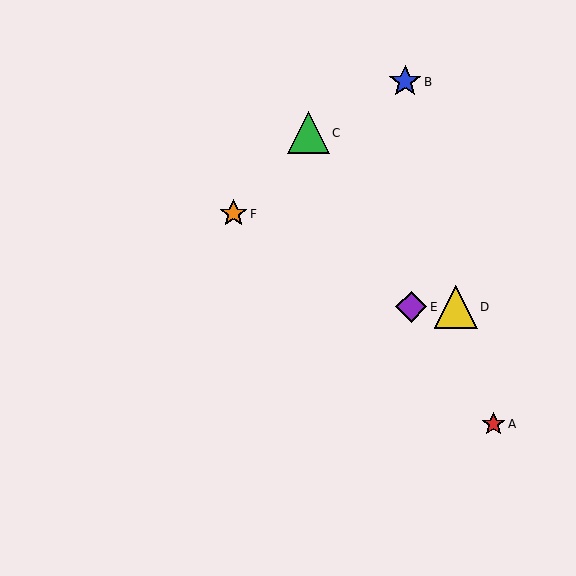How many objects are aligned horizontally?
2 objects (D, E) are aligned horizontally.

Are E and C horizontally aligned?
No, E is at y≈307 and C is at y≈133.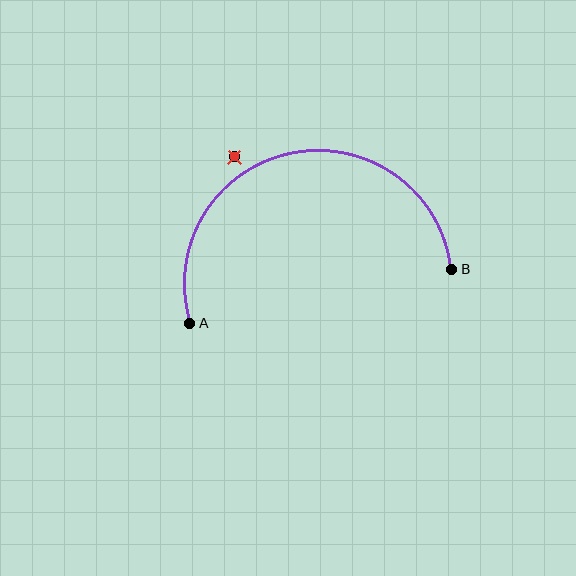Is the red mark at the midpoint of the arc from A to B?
No — the red mark does not lie on the arc at all. It sits slightly outside the curve.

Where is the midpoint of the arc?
The arc midpoint is the point on the curve farthest from the straight line joining A and B. It sits above that line.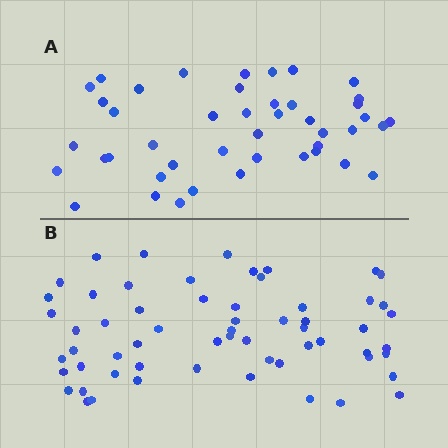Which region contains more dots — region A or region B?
Region B (the bottom region) has more dots.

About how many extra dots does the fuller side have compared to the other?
Region B has approximately 15 more dots than region A.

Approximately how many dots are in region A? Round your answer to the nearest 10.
About 40 dots. (The exact count is 44, which rounds to 40.)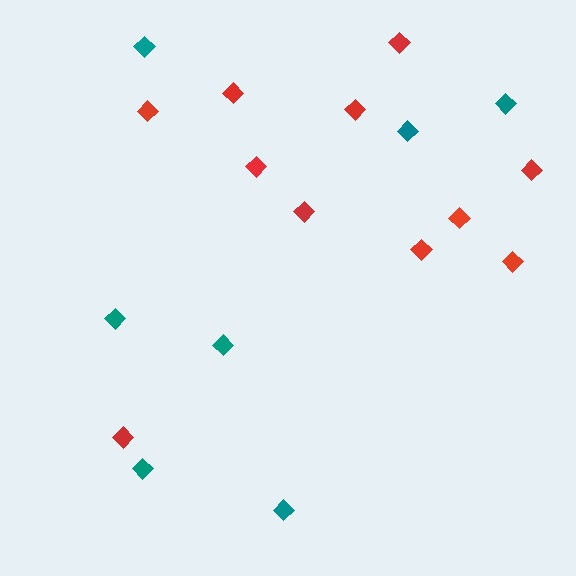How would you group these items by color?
There are 2 groups: one group of teal diamonds (7) and one group of red diamonds (11).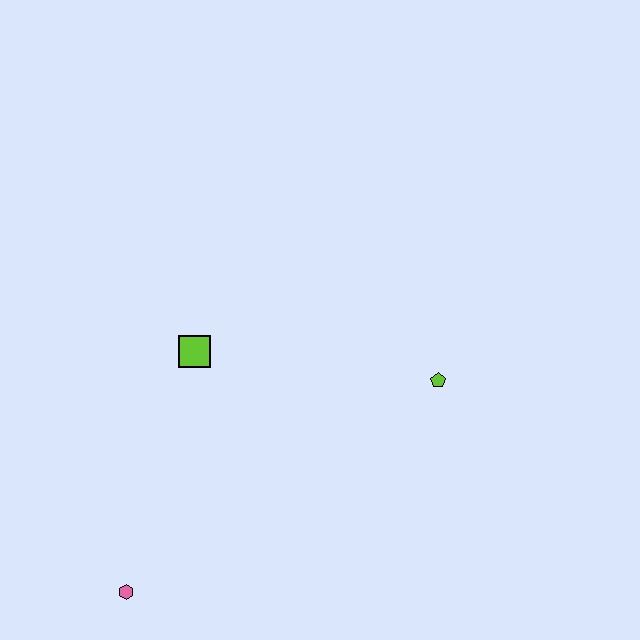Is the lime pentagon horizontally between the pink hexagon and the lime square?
No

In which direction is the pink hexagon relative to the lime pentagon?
The pink hexagon is to the left of the lime pentagon.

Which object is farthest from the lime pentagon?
The pink hexagon is farthest from the lime pentagon.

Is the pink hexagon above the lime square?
No